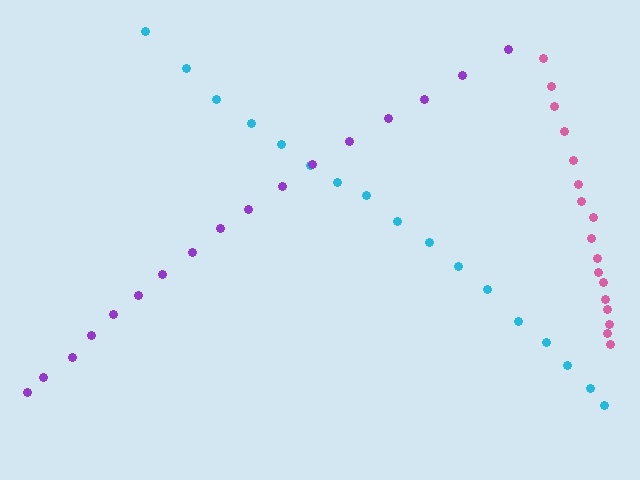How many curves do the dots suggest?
There are 3 distinct paths.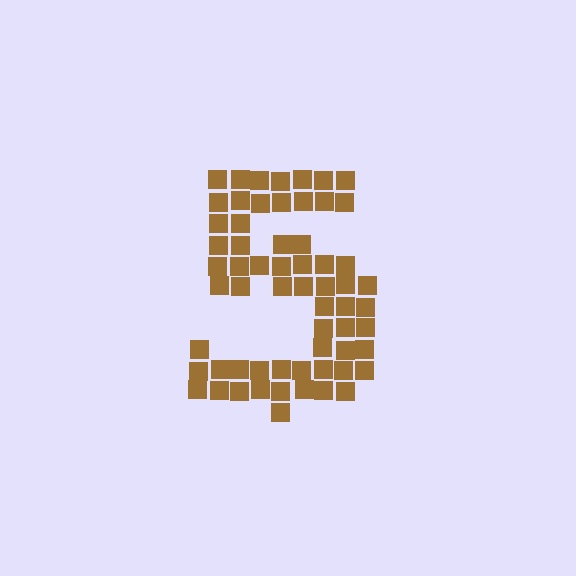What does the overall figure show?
The overall figure shows the digit 5.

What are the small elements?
The small elements are squares.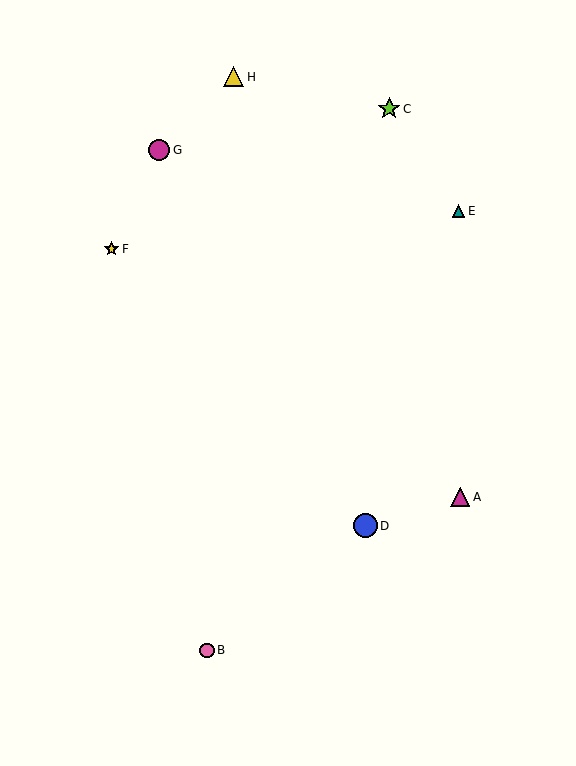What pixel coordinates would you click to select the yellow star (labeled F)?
Click at (112, 249) to select the yellow star F.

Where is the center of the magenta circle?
The center of the magenta circle is at (159, 150).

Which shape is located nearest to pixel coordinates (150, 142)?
The magenta circle (labeled G) at (159, 150) is nearest to that location.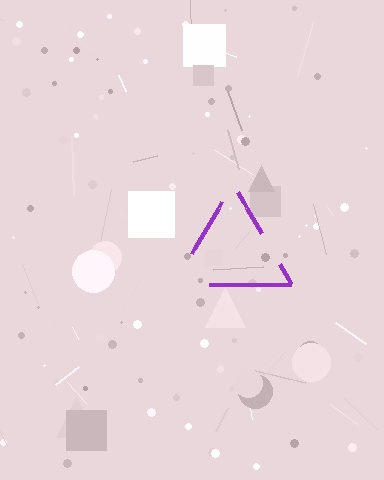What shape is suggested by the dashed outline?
The dashed outline suggests a triangle.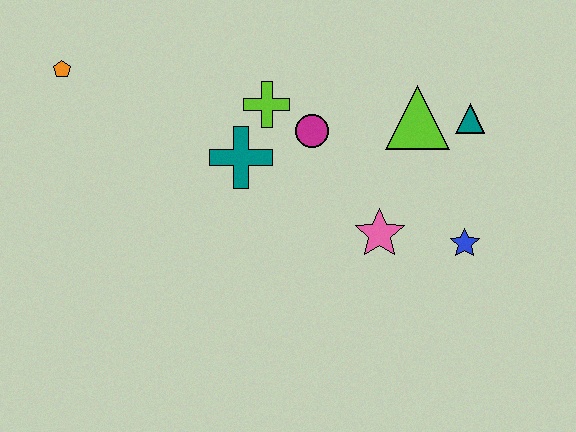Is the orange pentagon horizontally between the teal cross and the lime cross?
No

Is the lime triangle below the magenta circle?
No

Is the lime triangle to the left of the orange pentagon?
No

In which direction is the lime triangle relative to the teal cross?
The lime triangle is to the right of the teal cross.